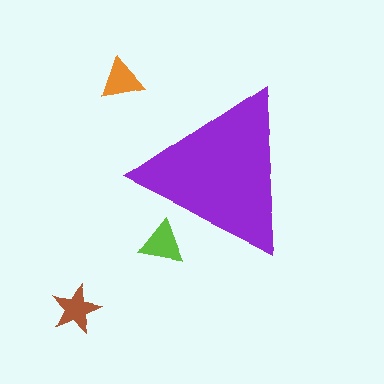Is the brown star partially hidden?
No, the brown star is fully visible.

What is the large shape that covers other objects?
A purple triangle.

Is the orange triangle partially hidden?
No, the orange triangle is fully visible.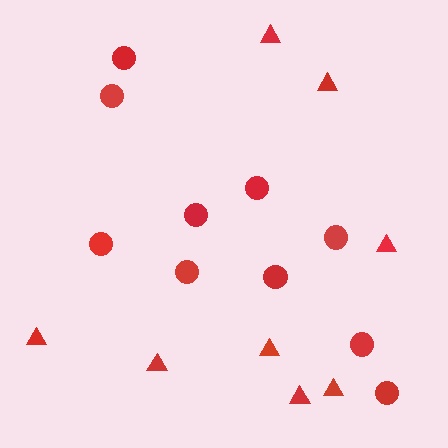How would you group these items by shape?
There are 2 groups: one group of triangles (8) and one group of circles (10).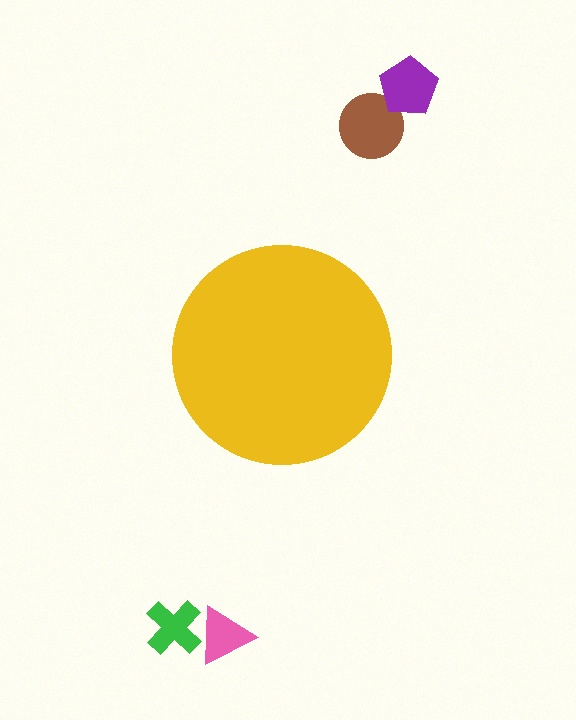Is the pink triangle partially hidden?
No, the pink triangle is fully visible.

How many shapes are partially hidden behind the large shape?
0 shapes are partially hidden.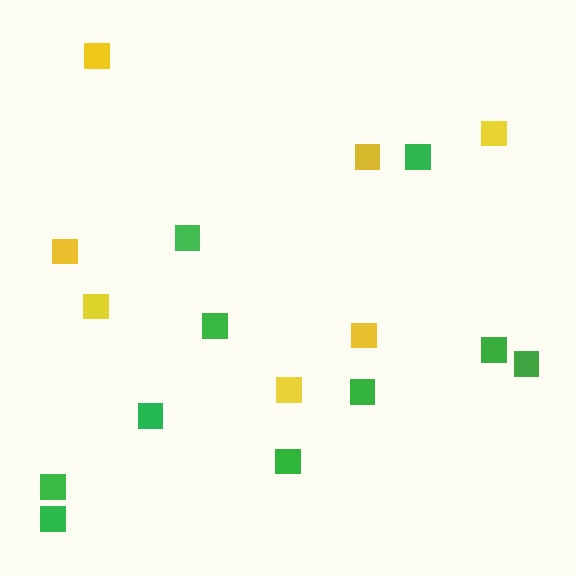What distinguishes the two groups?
There are 2 groups: one group of green squares (10) and one group of yellow squares (7).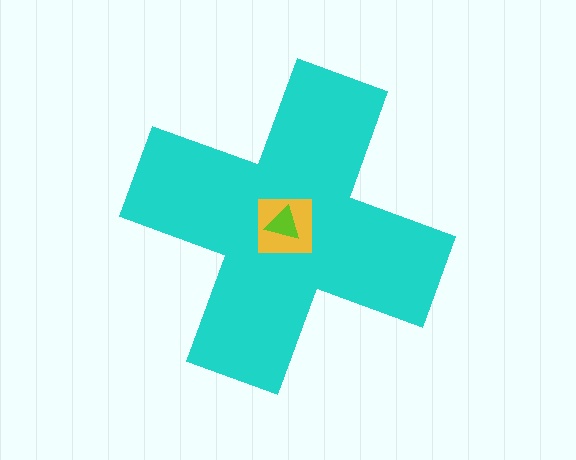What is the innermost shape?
The lime triangle.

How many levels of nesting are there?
3.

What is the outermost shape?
The cyan cross.